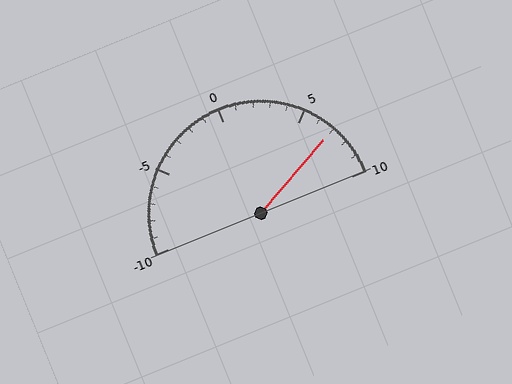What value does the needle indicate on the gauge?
The needle indicates approximately 7.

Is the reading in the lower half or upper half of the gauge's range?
The reading is in the upper half of the range (-10 to 10).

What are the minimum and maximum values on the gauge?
The gauge ranges from -10 to 10.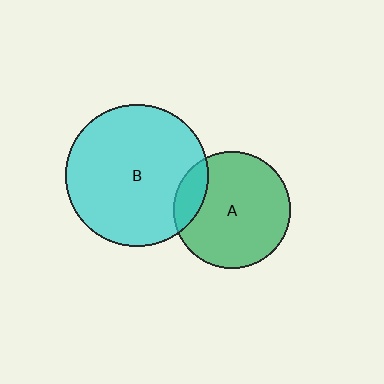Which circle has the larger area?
Circle B (cyan).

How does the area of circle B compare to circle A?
Approximately 1.5 times.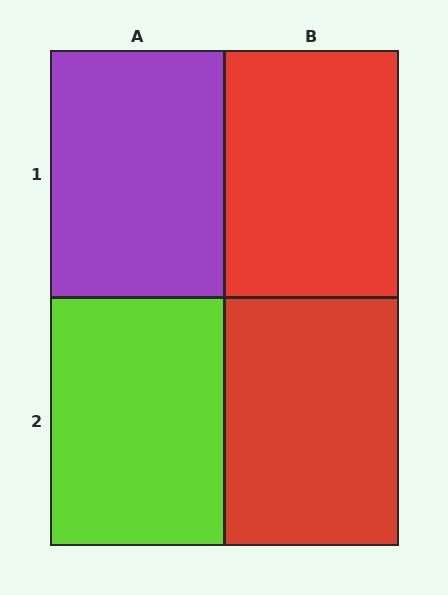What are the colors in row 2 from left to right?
Lime, red.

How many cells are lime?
1 cell is lime.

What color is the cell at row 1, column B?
Red.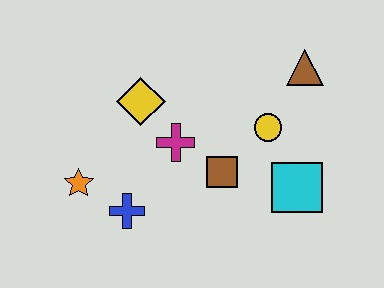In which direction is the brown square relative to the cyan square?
The brown square is to the left of the cyan square.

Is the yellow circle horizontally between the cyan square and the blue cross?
Yes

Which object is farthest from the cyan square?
The orange star is farthest from the cyan square.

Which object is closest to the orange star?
The blue cross is closest to the orange star.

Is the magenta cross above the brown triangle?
No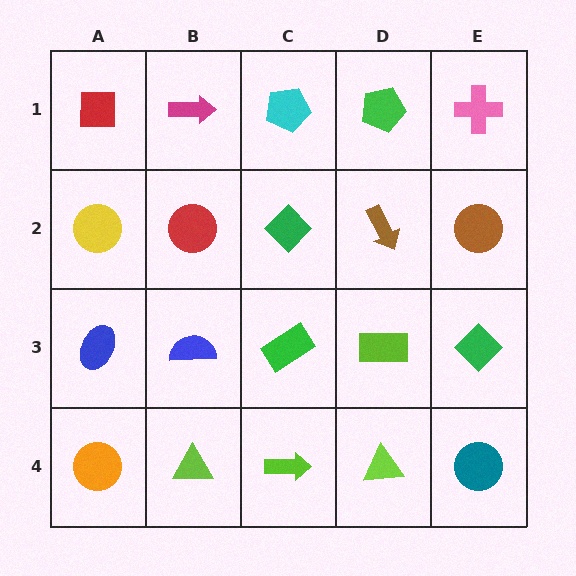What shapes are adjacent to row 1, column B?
A red circle (row 2, column B), a red square (row 1, column A), a cyan pentagon (row 1, column C).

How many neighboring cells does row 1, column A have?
2.